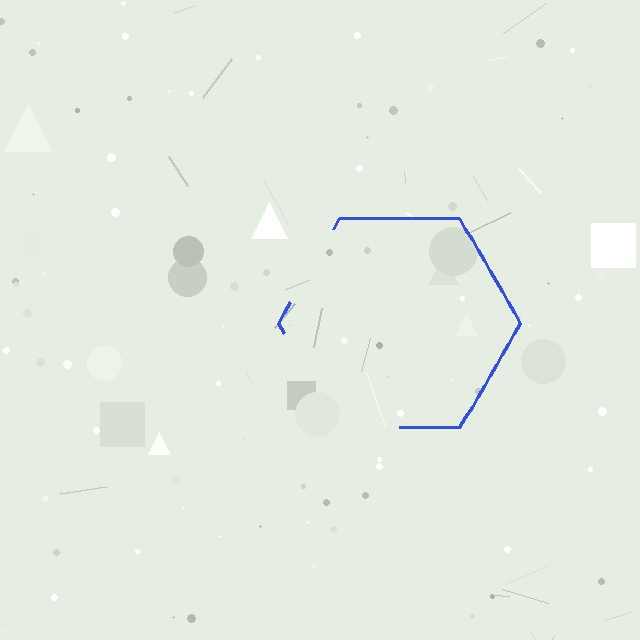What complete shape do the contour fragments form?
The contour fragments form a hexagon.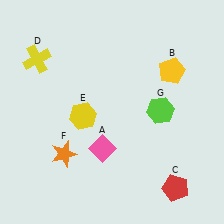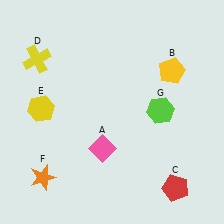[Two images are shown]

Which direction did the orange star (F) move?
The orange star (F) moved down.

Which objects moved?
The objects that moved are: the yellow hexagon (E), the orange star (F).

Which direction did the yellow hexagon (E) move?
The yellow hexagon (E) moved left.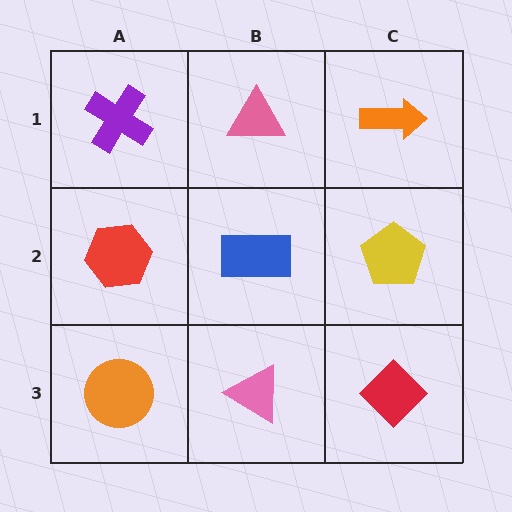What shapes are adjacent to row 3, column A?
A red hexagon (row 2, column A), a pink triangle (row 3, column B).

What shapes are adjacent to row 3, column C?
A yellow pentagon (row 2, column C), a pink triangle (row 3, column B).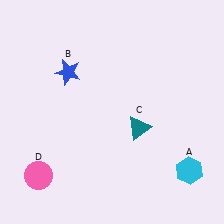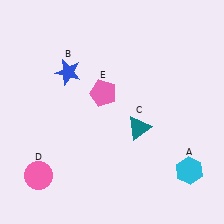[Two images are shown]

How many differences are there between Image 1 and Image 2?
There is 1 difference between the two images.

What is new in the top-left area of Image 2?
A pink pentagon (E) was added in the top-left area of Image 2.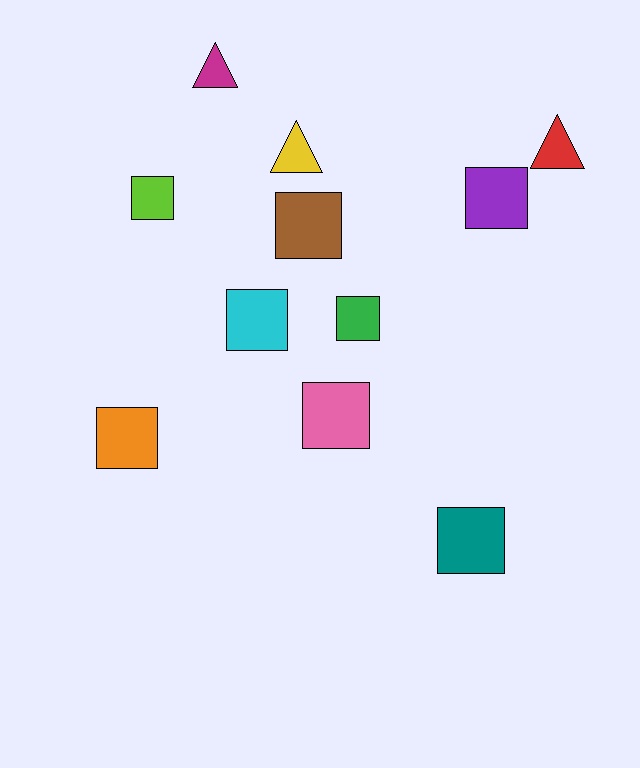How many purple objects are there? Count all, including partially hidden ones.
There is 1 purple object.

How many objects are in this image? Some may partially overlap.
There are 11 objects.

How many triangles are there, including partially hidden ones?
There are 3 triangles.